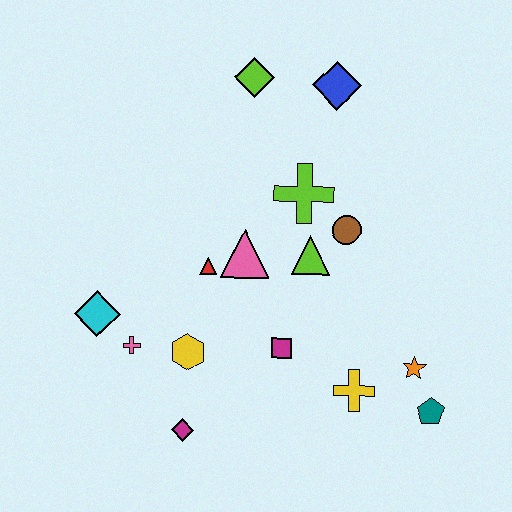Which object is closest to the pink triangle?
The red triangle is closest to the pink triangle.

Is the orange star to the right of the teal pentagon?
No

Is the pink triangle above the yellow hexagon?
Yes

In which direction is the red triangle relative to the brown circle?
The red triangle is to the left of the brown circle.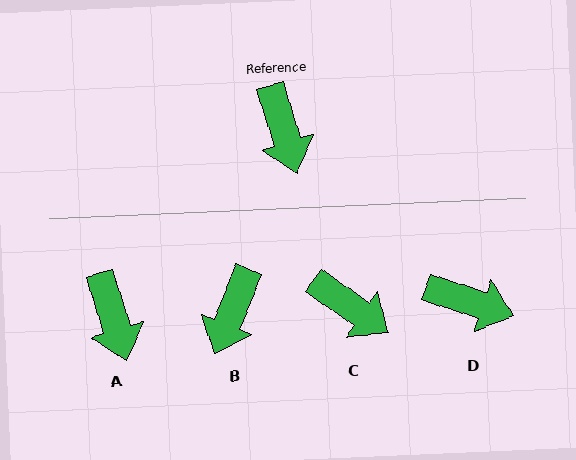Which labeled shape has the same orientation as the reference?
A.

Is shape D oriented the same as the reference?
No, it is off by about 54 degrees.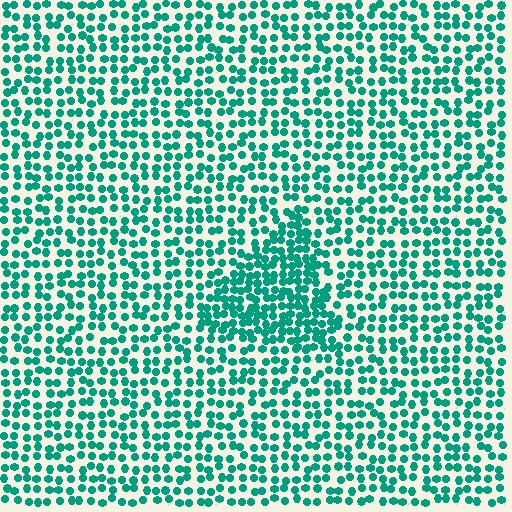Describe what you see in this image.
The image contains small teal elements arranged at two different densities. A triangle-shaped region is visible where the elements are more densely packed than the surrounding area.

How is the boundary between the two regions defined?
The boundary is defined by a change in element density (approximately 1.7x ratio). All elements are the same color, size, and shape.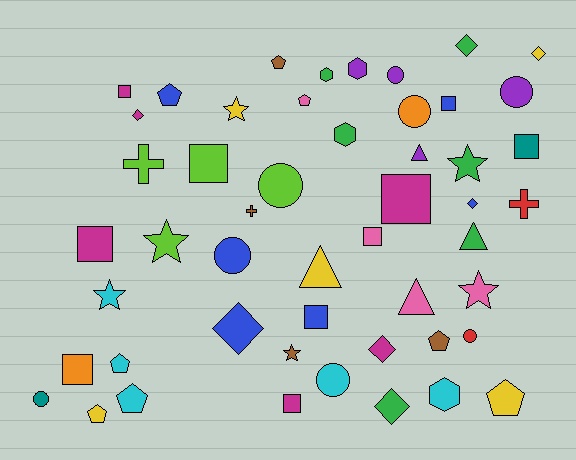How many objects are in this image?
There are 50 objects.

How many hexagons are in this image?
There are 4 hexagons.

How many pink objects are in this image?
There are 4 pink objects.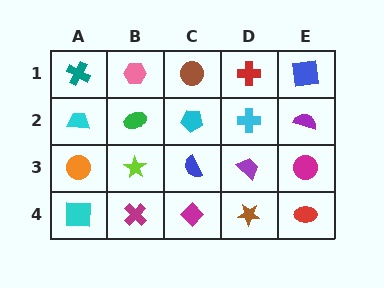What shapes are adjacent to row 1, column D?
A cyan cross (row 2, column D), a brown circle (row 1, column C), a blue square (row 1, column E).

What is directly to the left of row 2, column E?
A cyan cross.